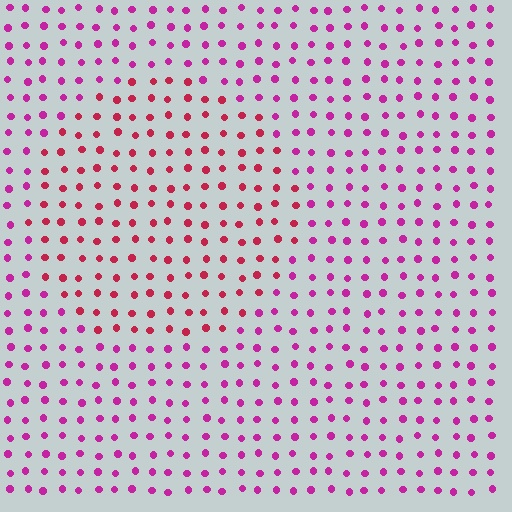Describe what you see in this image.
The image is filled with small magenta elements in a uniform arrangement. A circle-shaped region is visible where the elements are tinted to a slightly different hue, forming a subtle color boundary.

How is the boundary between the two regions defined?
The boundary is defined purely by a slight shift in hue (about 32 degrees). Spacing, size, and orientation are identical on both sides.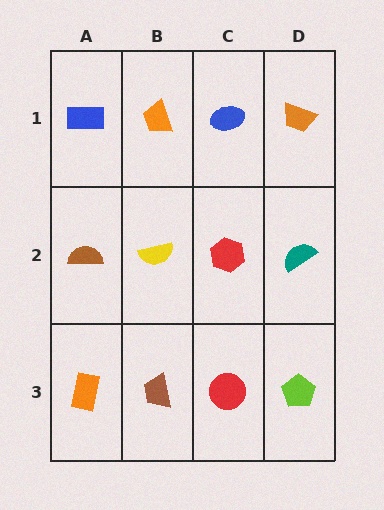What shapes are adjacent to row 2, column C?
A blue ellipse (row 1, column C), a red circle (row 3, column C), a yellow semicircle (row 2, column B), a teal semicircle (row 2, column D).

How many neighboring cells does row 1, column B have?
3.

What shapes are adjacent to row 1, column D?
A teal semicircle (row 2, column D), a blue ellipse (row 1, column C).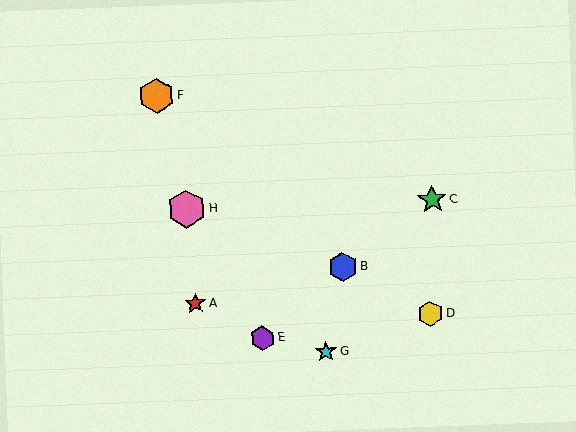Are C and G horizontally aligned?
No, C is at y≈200 and G is at y≈352.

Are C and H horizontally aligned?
Yes, both are at y≈200.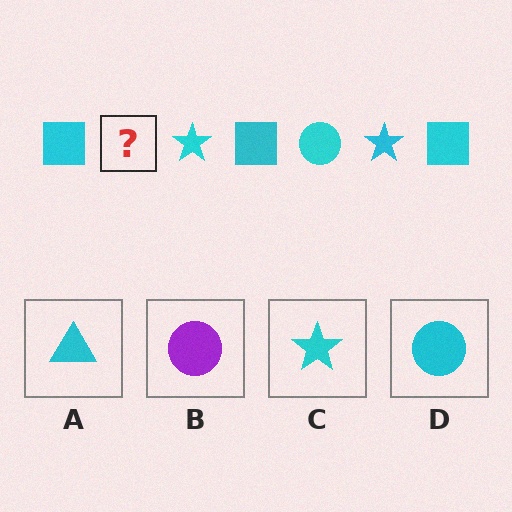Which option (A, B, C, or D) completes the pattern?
D.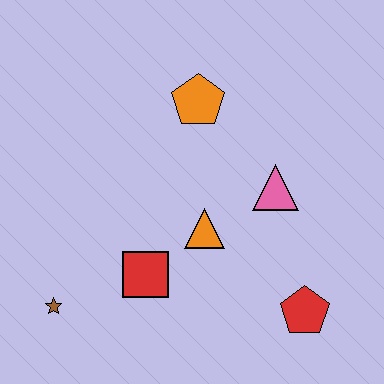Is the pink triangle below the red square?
No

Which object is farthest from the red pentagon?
The brown star is farthest from the red pentagon.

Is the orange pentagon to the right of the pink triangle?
No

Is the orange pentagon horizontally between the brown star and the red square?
No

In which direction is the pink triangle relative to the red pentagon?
The pink triangle is above the red pentagon.